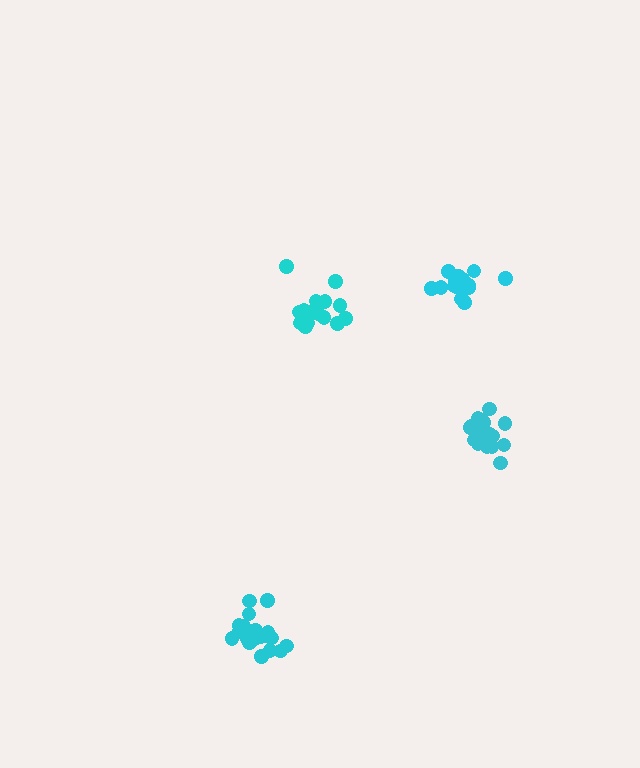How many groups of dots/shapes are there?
There are 4 groups.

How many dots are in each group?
Group 1: 15 dots, Group 2: 20 dots, Group 3: 15 dots, Group 4: 19 dots (69 total).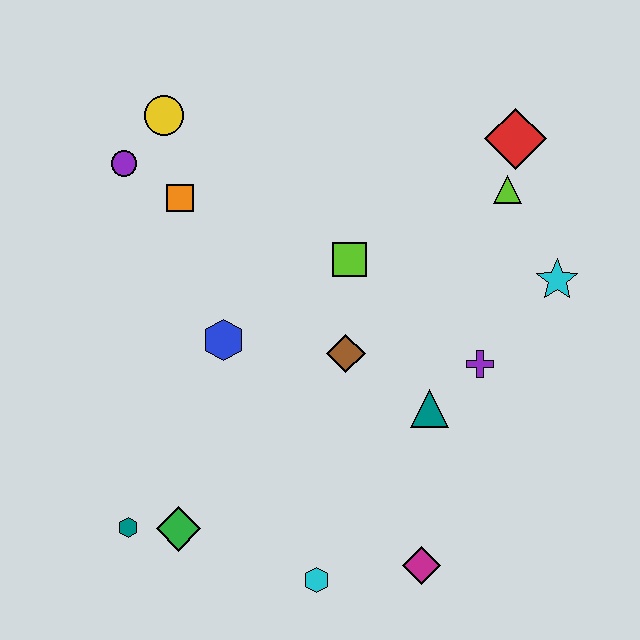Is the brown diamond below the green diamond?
No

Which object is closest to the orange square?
The purple circle is closest to the orange square.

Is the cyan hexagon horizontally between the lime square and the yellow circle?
Yes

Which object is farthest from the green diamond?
The red diamond is farthest from the green diamond.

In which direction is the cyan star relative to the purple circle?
The cyan star is to the right of the purple circle.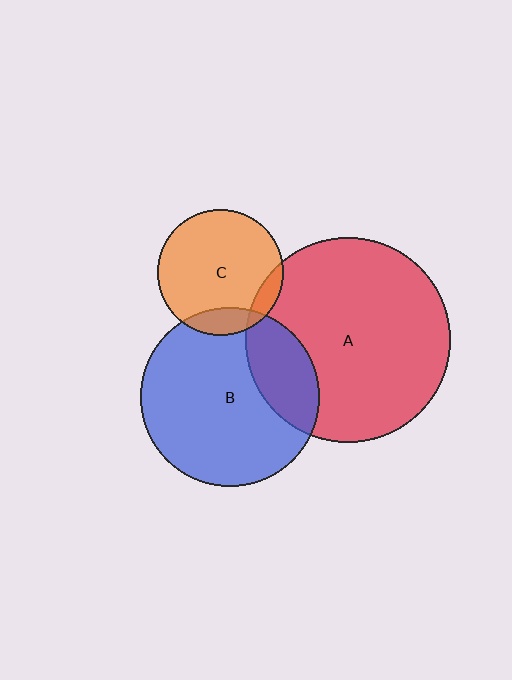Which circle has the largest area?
Circle A (red).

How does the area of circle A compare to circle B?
Approximately 1.3 times.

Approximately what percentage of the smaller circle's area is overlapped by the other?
Approximately 10%.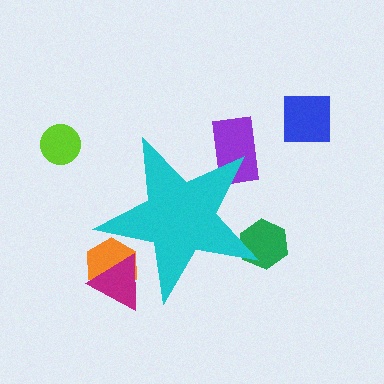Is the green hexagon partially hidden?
Yes, the green hexagon is partially hidden behind the cyan star.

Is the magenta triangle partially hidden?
Yes, the magenta triangle is partially hidden behind the cyan star.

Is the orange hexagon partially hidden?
Yes, the orange hexagon is partially hidden behind the cyan star.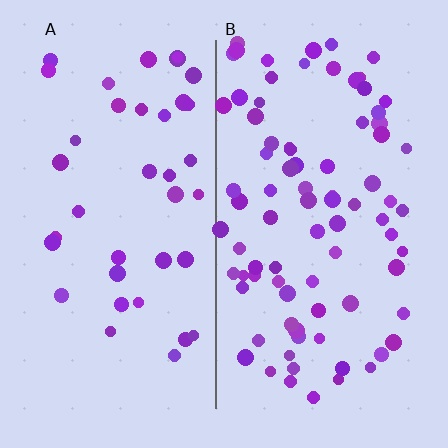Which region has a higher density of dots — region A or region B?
B (the right).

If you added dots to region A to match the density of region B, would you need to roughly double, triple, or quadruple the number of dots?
Approximately double.